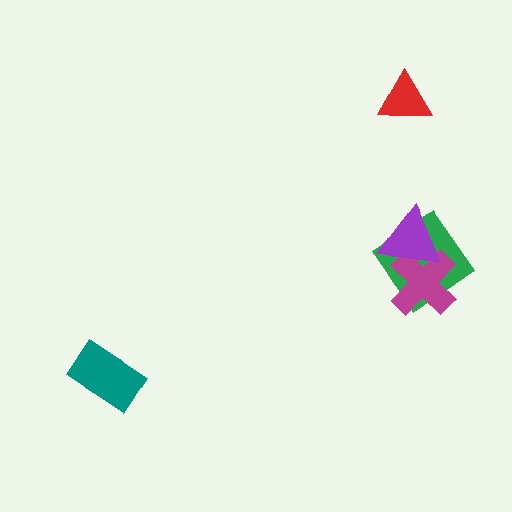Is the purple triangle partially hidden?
No, no other shape covers it.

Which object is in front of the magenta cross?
The purple triangle is in front of the magenta cross.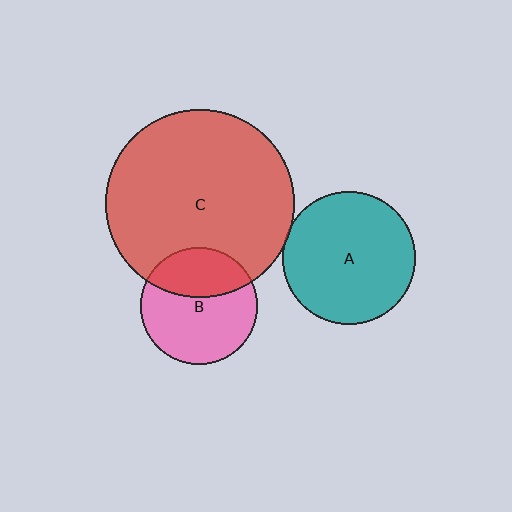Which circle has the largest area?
Circle C (red).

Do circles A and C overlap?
Yes.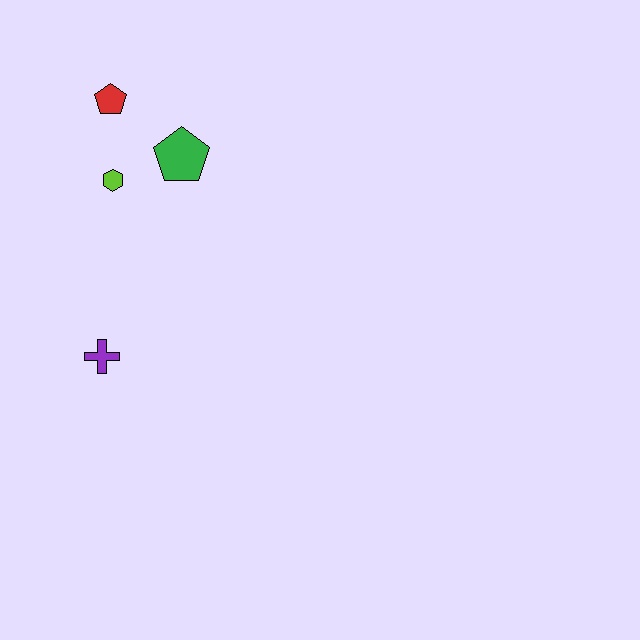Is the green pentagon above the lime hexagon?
Yes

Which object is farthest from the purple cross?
The red pentagon is farthest from the purple cross.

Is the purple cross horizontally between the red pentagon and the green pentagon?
No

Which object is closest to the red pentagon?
The lime hexagon is closest to the red pentagon.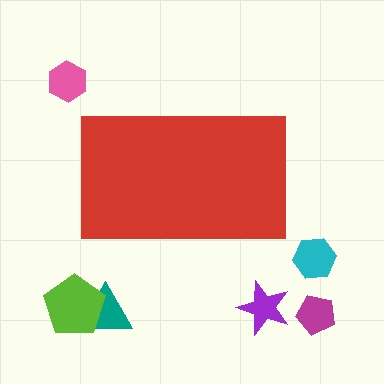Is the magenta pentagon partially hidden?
No, the magenta pentagon is fully visible.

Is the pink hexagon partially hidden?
No, the pink hexagon is fully visible.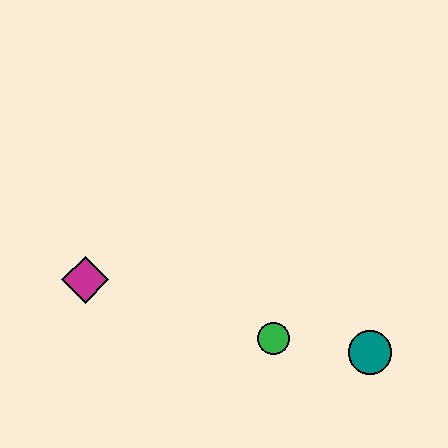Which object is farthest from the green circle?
The magenta diamond is farthest from the green circle.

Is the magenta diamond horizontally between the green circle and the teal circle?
No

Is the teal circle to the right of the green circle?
Yes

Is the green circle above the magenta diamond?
No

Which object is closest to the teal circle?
The green circle is closest to the teal circle.